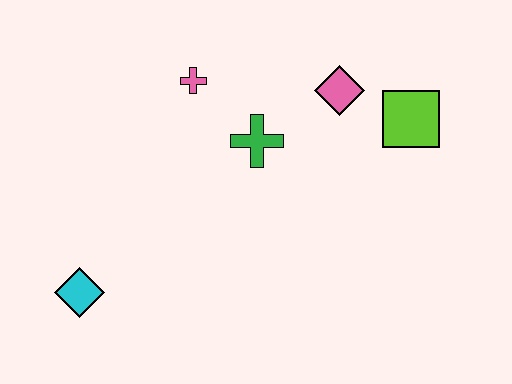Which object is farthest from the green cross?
The cyan diamond is farthest from the green cross.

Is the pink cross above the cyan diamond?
Yes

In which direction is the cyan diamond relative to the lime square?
The cyan diamond is to the left of the lime square.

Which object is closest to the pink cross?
The green cross is closest to the pink cross.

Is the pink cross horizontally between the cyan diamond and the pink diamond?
Yes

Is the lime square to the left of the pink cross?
No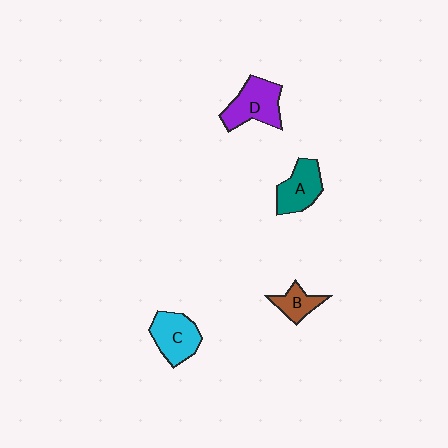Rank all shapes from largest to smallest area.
From largest to smallest: D (purple), C (cyan), A (teal), B (brown).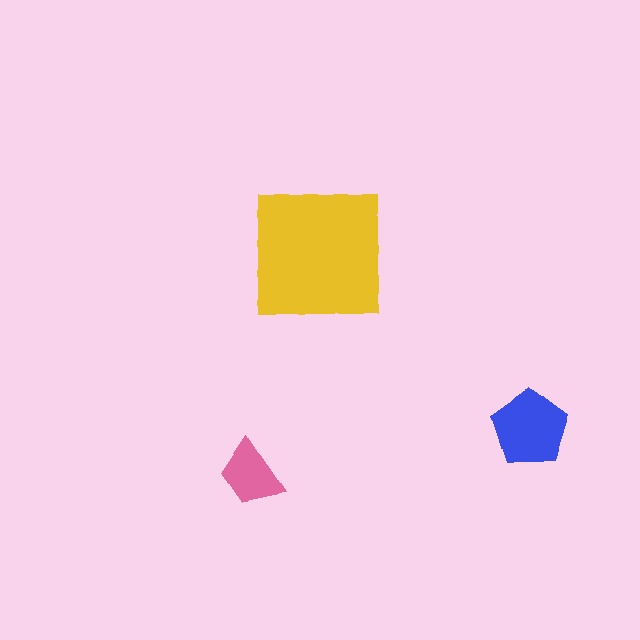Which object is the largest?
The yellow square.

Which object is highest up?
The yellow square is topmost.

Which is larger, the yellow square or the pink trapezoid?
The yellow square.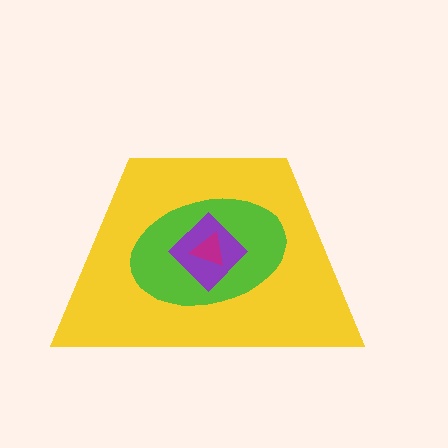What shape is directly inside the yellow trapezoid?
The lime ellipse.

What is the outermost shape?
The yellow trapezoid.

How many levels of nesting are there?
4.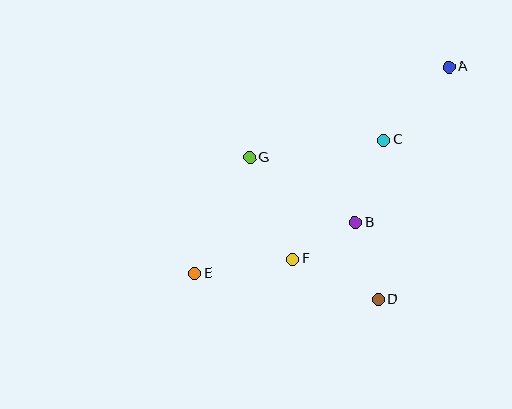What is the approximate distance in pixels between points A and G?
The distance between A and G is approximately 219 pixels.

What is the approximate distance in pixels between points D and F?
The distance between D and F is approximately 94 pixels.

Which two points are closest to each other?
Points B and F are closest to each other.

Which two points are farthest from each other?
Points A and E are farthest from each other.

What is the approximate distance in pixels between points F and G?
The distance between F and G is approximately 111 pixels.